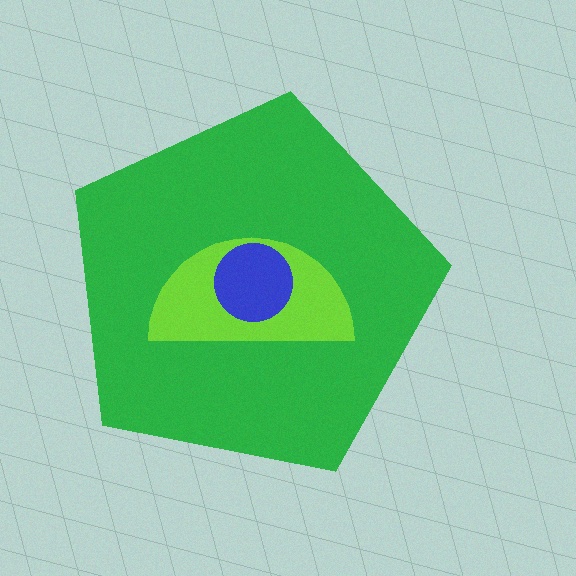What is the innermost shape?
The blue circle.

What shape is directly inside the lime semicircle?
The blue circle.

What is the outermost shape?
The green pentagon.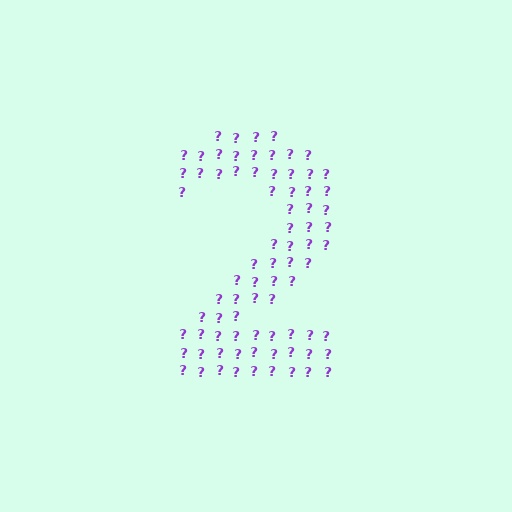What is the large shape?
The large shape is the digit 2.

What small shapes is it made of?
It is made of small question marks.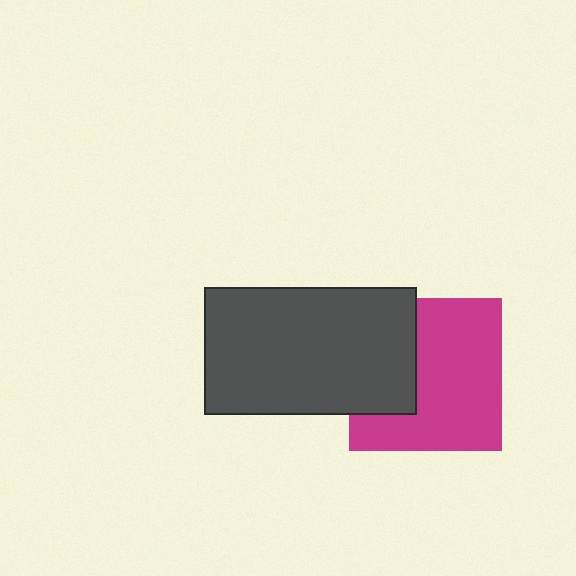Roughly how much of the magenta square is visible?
Most of it is visible (roughly 66%).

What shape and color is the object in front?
The object in front is a dark gray rectangle.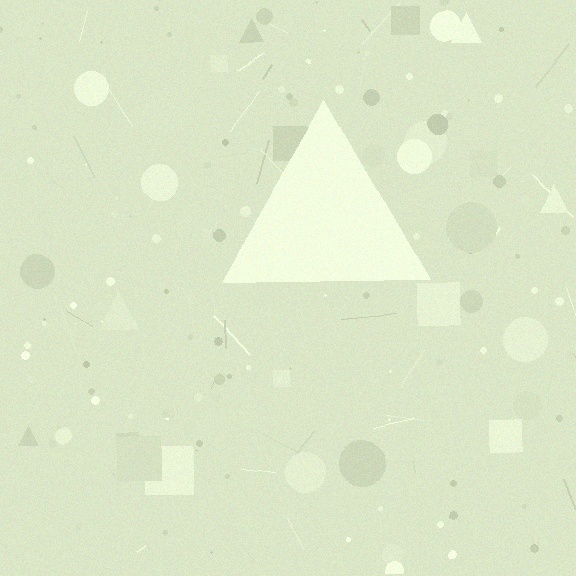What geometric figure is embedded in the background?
A triangle is embedded in the background.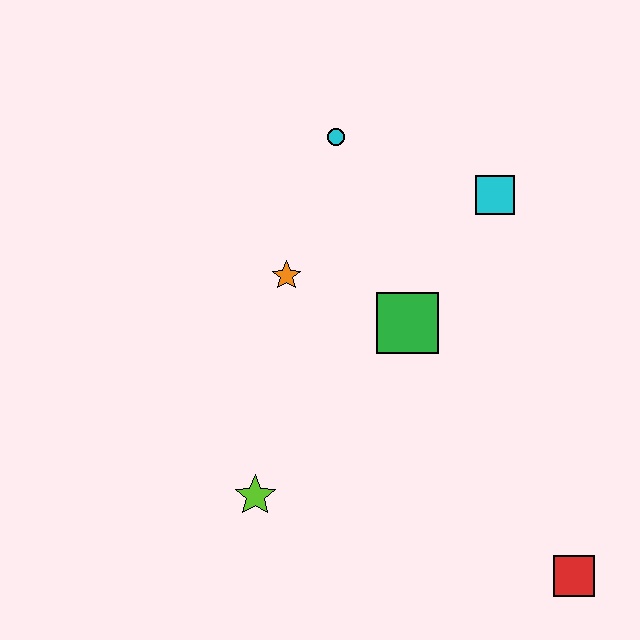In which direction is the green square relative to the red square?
The green square is above the red square.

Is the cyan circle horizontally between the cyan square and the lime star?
Yes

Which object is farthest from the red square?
The cyan circle is farthest from the red square.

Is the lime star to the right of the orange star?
No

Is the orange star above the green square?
Yes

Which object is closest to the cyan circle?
The orange star is closest to the cyan circle.